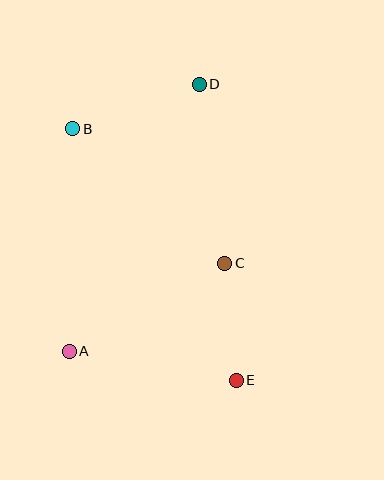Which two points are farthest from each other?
Points B and E are farthest from each other.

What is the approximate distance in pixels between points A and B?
The distance between A and B is approximately 222 pixels.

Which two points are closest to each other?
Points C and E are closest to each other.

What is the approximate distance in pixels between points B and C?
The distance between B and C is approximately 202 pixels.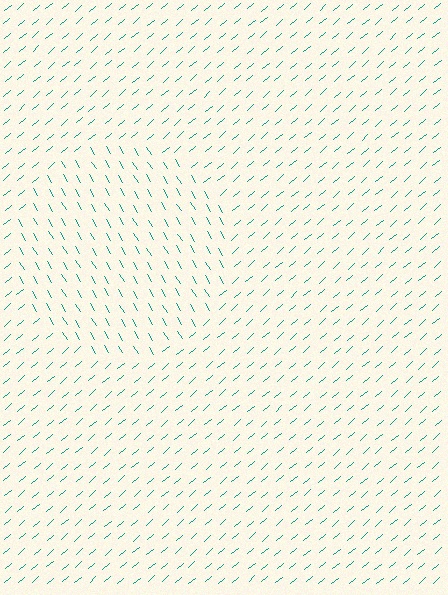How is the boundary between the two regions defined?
The boundary is defined purely by a change in line orientation (approximately 80 degrees difference). All lines are the same color and thickness.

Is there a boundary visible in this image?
Yes, there is a texture boundary formed by a change in line orientation.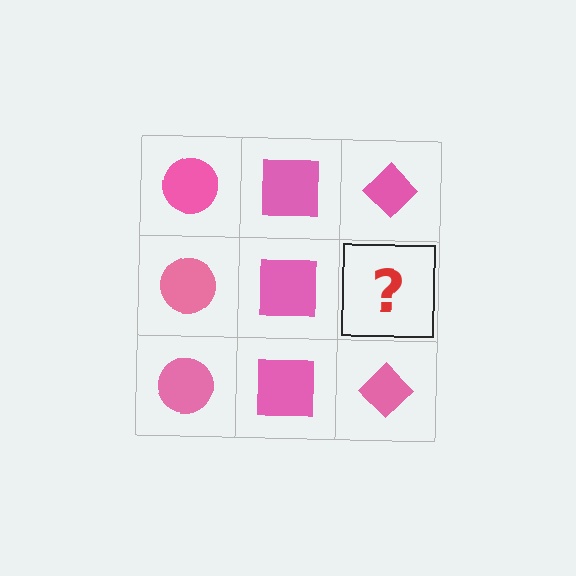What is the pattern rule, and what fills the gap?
The rule is that each column has a consistent shape. The gap should be filled with a pink diamond.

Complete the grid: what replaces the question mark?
The question mark should be replaced with a pink diamond.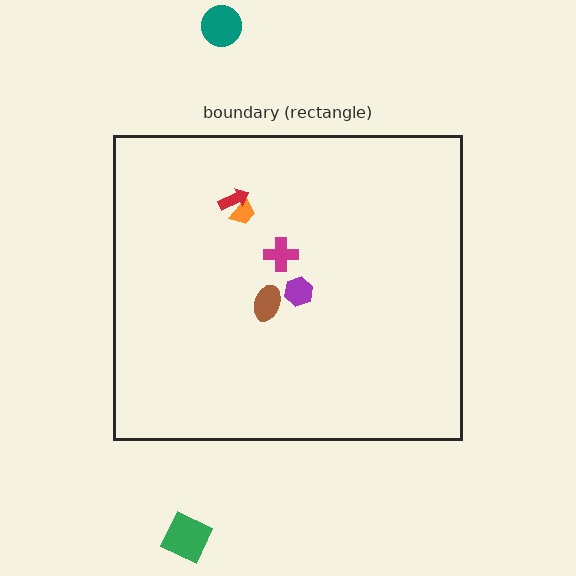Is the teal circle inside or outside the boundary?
Outside.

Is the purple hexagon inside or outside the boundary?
Inside.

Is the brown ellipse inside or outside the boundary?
Inside.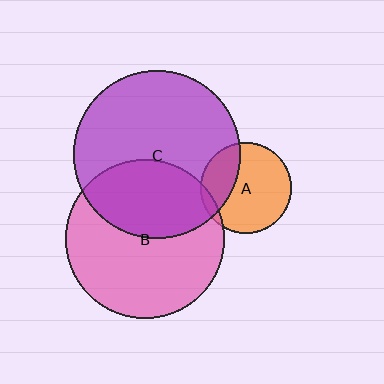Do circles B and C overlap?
Yes.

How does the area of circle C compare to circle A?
Approximately 3.4 times.